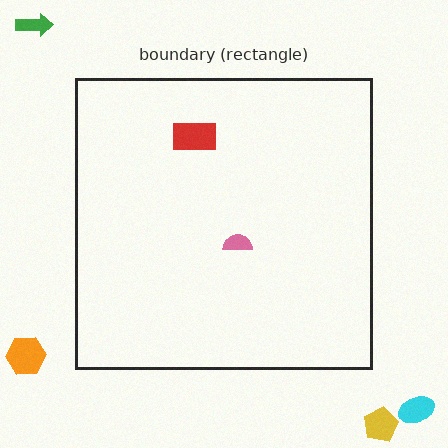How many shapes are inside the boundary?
2 inside, 4 outside.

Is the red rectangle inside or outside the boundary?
Inside.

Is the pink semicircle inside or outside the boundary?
Inside.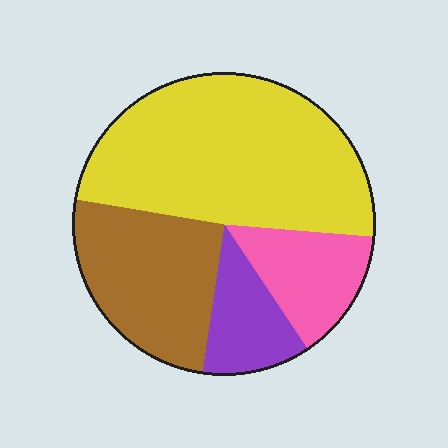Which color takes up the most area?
Yellow, at roughly 50%.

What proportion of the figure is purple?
Purple takes up about one eighth (1/8) of the figure.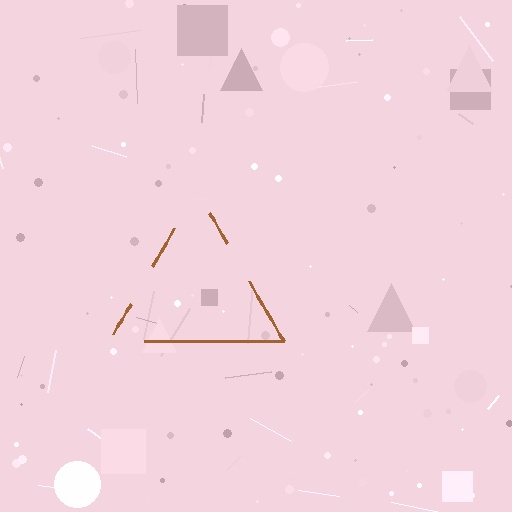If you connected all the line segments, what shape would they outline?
They would outline a triangle.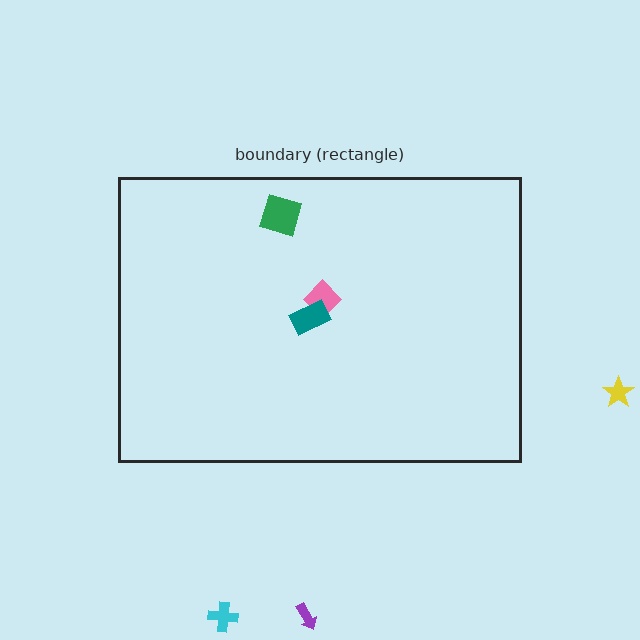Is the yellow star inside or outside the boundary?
Outside.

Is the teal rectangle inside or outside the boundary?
Inside.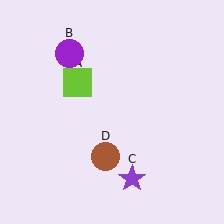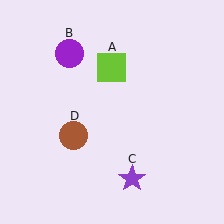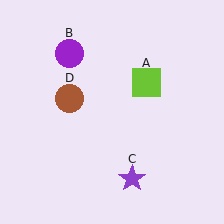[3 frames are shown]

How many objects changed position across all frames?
2 objects changed position: lime square (object A), brown circle (object D).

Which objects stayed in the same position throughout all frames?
Purple circle (object B) and purple star (object C) remained stationary.